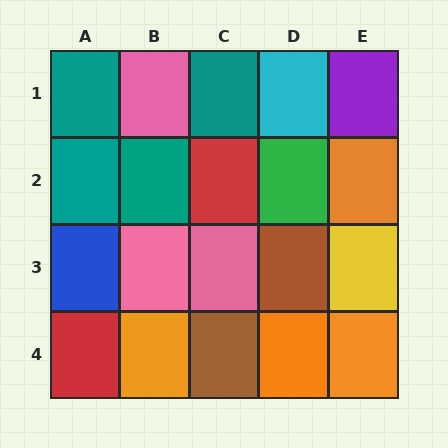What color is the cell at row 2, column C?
Red.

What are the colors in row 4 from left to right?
Red, orange, brown, orange, orange.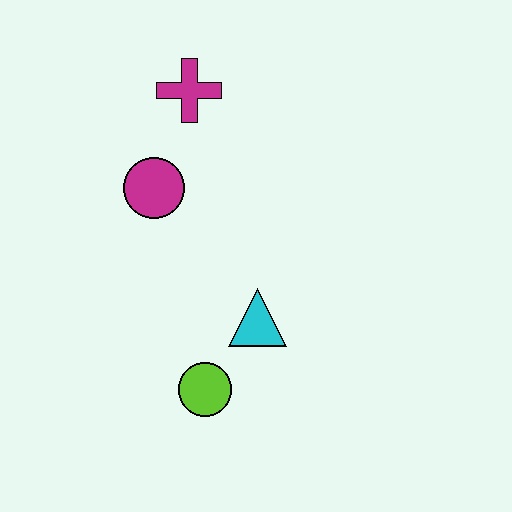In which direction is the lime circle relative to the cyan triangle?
The lime circle is below the cyan triangle.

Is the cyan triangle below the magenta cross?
Yes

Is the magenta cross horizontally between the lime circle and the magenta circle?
Yes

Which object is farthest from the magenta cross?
The lime circle is farthest from the magenta cross.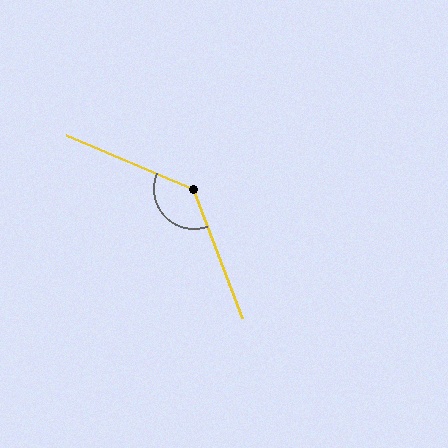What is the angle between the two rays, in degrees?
Approximately 134 degrees.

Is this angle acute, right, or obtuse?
It is obtuse.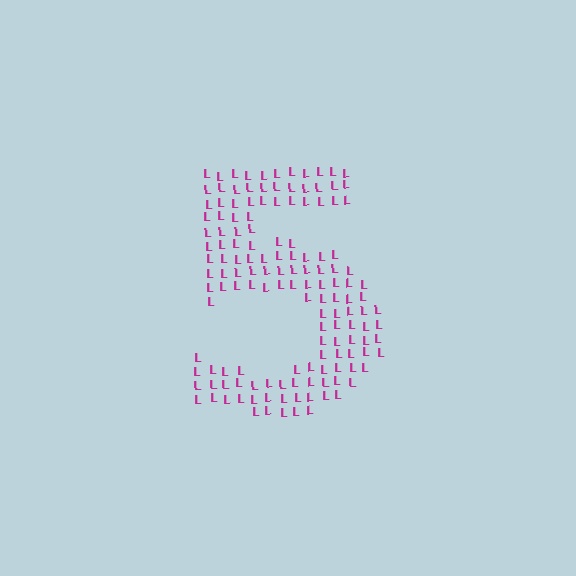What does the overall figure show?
The overall figure shows the digit 5.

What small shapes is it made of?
It is made of small letter L's.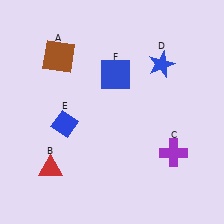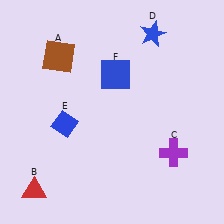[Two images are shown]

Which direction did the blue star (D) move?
The blue star (D) moved up.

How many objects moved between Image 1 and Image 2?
2 objects moved between the two images.